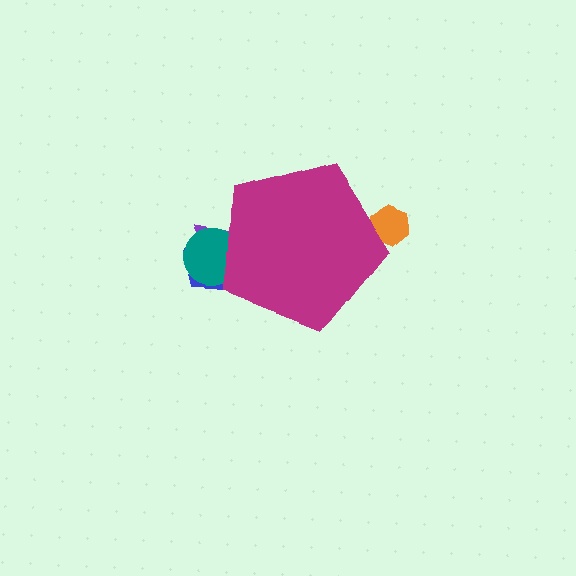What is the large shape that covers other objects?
A magenta pentagon.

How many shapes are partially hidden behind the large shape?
4 shapes are partially hidden.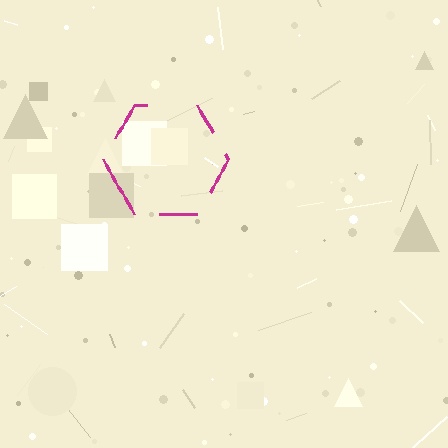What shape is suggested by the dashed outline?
The dashed outline suggests a hexagon.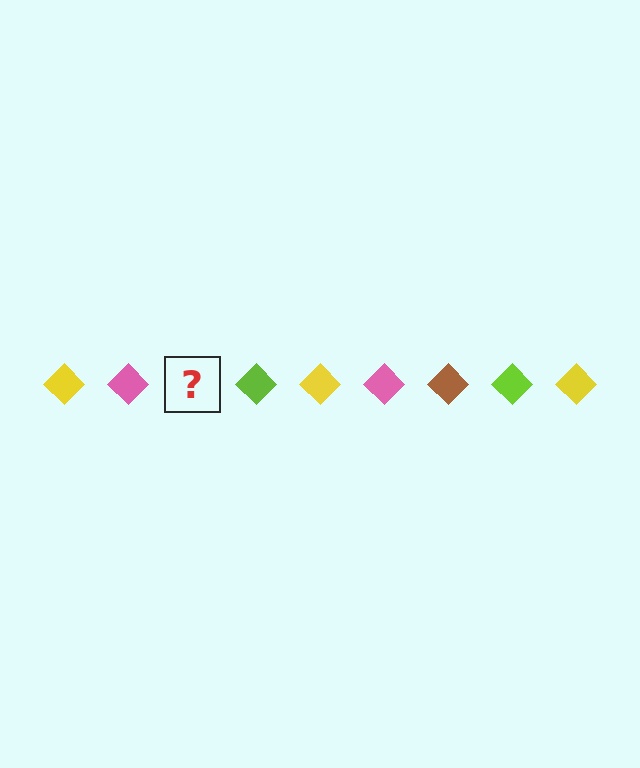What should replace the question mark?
The question mark should be replaced with a brown diamond.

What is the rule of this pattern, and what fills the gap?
The rule is that the pattern cycles through yellow, pink, brown, lime diamonds. The gap should be filled with a brown diamond.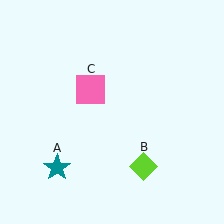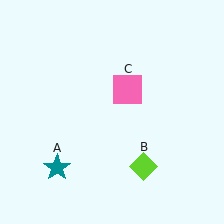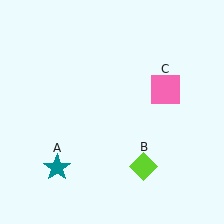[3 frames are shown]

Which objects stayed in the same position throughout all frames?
Teal star (object A) and lime diamond (object B) remained stationary.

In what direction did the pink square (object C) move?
The pink square (object C) moved right.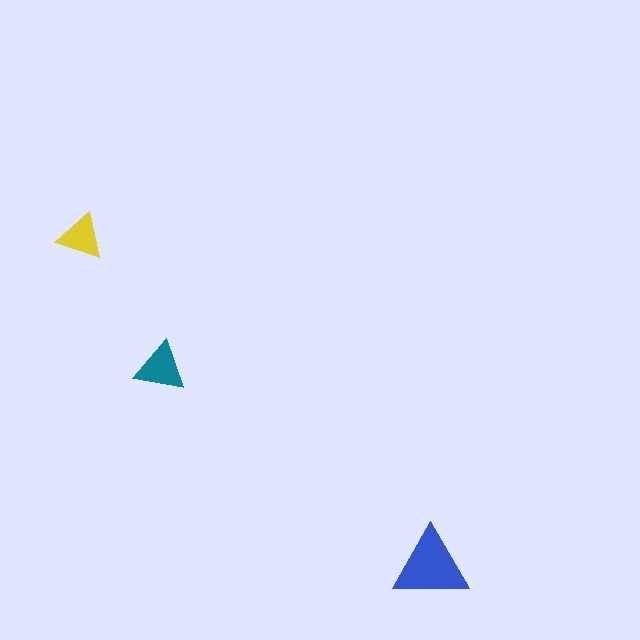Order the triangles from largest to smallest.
the blue one, the teal one, the yellow one.